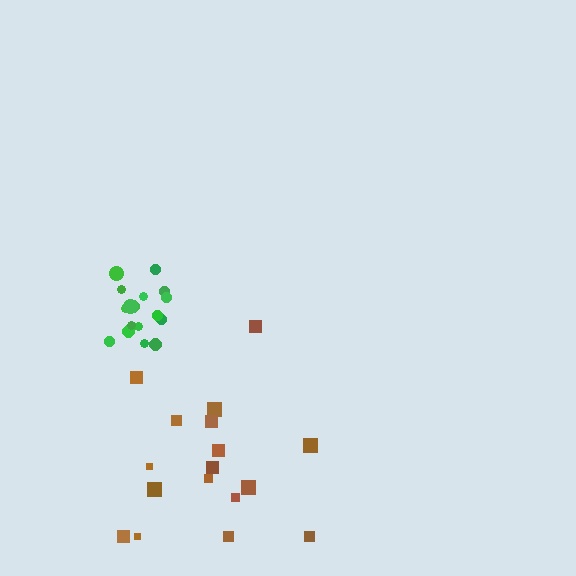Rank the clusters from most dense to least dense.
green, brown.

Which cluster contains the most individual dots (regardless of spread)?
Green (17).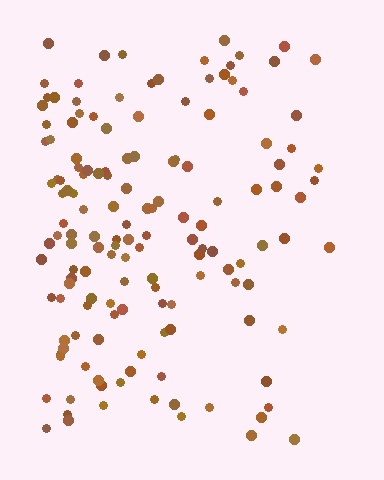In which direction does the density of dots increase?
From right to left, with the left side densest.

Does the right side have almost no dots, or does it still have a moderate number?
Still a moderate number, just noticeably fewer than the left.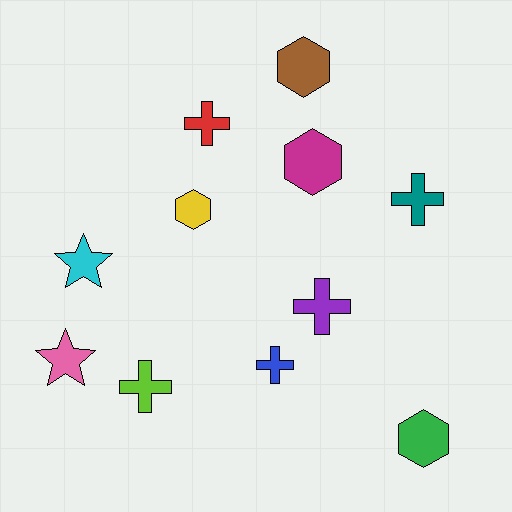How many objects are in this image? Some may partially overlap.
There are 11 objects.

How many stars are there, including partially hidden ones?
There are 2 stars.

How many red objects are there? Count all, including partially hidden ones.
There is 1 red object.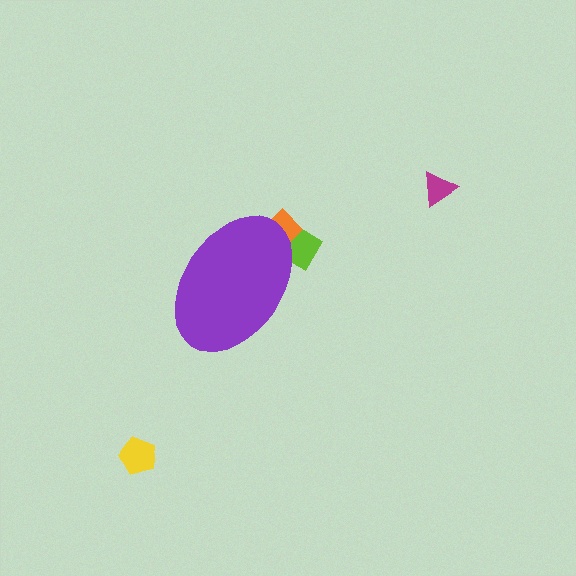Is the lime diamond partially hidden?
Yes, the lime diamond is partially hidden behind the purple ellipse.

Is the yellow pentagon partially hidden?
No, the yellow pentagon is fully visible.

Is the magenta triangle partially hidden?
No, the magenta triangle is fully visible.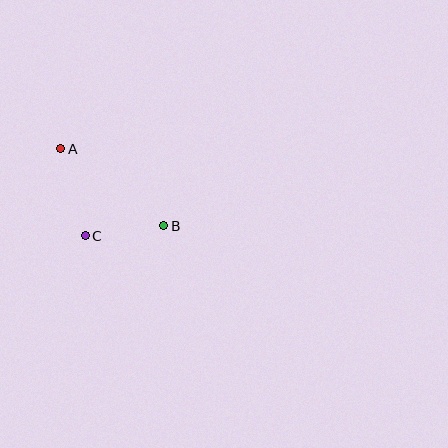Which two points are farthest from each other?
Points A and B are farthest from each other.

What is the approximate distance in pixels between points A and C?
The distance between A and C is approximately 90 pixels.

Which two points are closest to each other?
Points B and C are closest to each other.